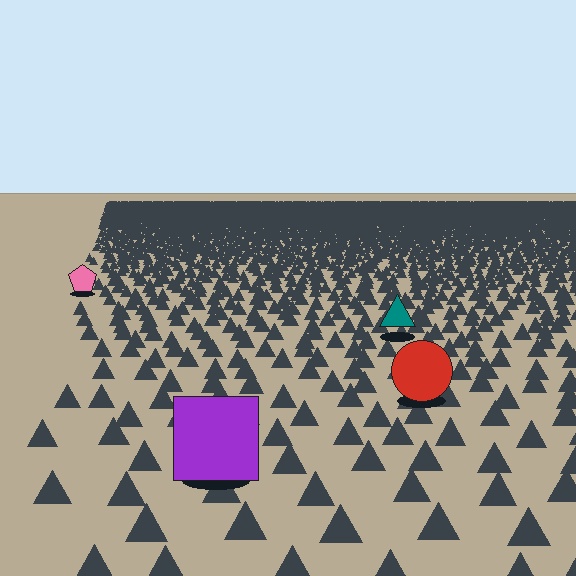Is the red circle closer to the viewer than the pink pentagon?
Yes. The red circle is closer — you can tell from the texture gradient: the ground texture is coarser near it.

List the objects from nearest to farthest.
From nearest to farthest: the purple square, the red circle, the teal triangle, the pink pentagon.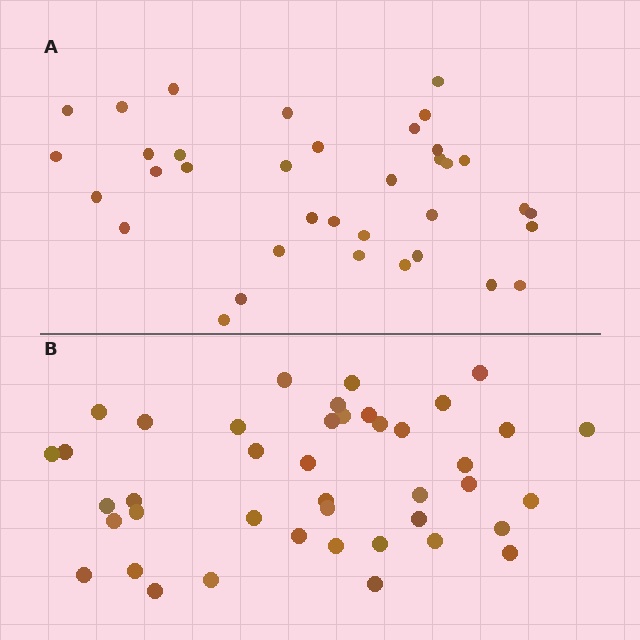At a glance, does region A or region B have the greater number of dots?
Region B (the bottom region) has more dots.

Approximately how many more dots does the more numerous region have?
Region B has about 6 more dots than region A.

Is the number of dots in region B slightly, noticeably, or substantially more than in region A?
Region B has only slightly more — the two regions are fairly close. The ratio is roughly 1.2 to 1.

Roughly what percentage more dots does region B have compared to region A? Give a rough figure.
About 15% more.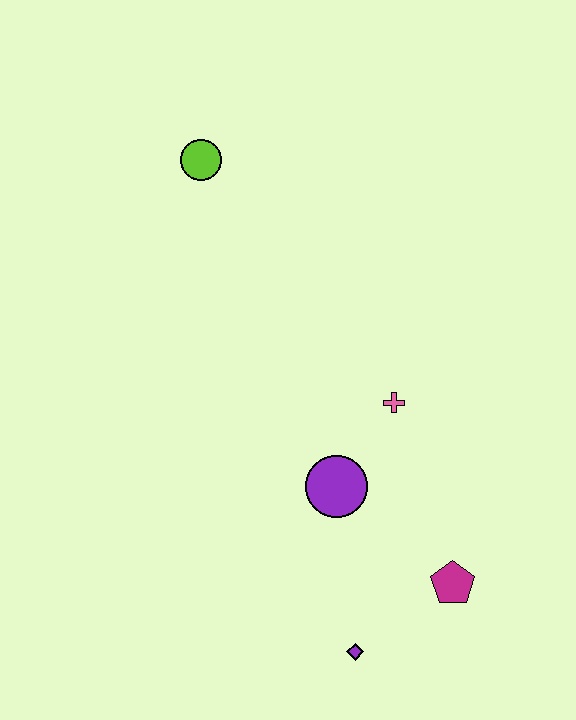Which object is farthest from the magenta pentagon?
The lime circle is farthest from the magenta pentagon.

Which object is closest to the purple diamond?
The magenta pentagon is closest to the purple diamond.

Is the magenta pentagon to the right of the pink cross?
Yes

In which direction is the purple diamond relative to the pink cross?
The purple diamond is below the pink cross.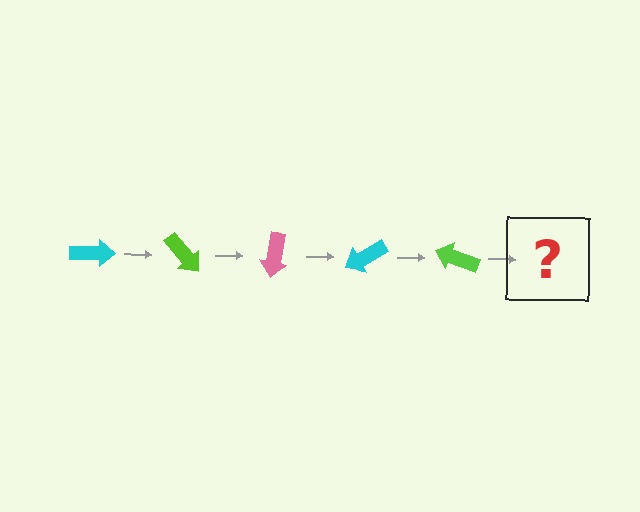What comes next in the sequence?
The next element should be a pink arrow, rotated 250 degrees from the start.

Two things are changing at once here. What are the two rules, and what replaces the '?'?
The two rules are that it rotates 50 degrees each step and the color cycles through cyan, lime, and pink. The '?' should be a pink arrow, rotated 250 degrees from the start.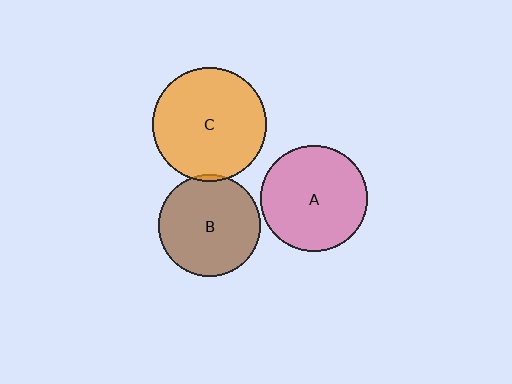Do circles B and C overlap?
Yes.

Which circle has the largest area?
Circle C (orange).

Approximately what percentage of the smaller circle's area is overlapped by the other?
Approximately 5%.